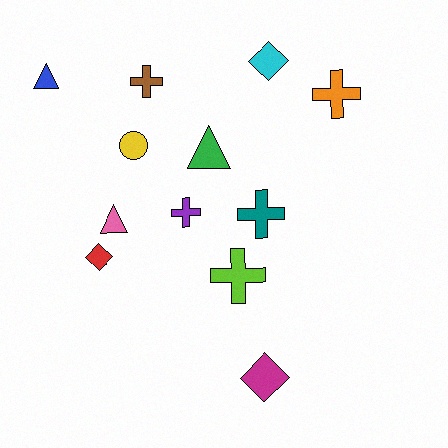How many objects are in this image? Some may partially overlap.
There are 12 objects.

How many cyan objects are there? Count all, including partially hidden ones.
There is 1 cyan object.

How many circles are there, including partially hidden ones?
There is 1 circle.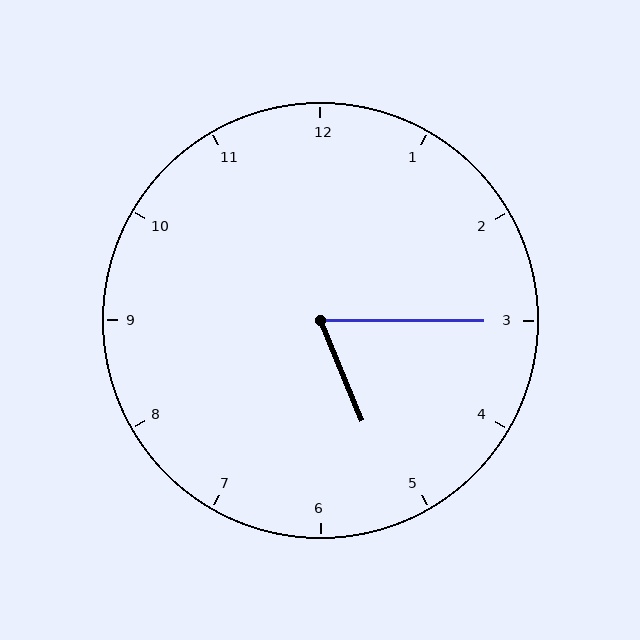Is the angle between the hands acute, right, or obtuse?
It is acute.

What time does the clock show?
5:15.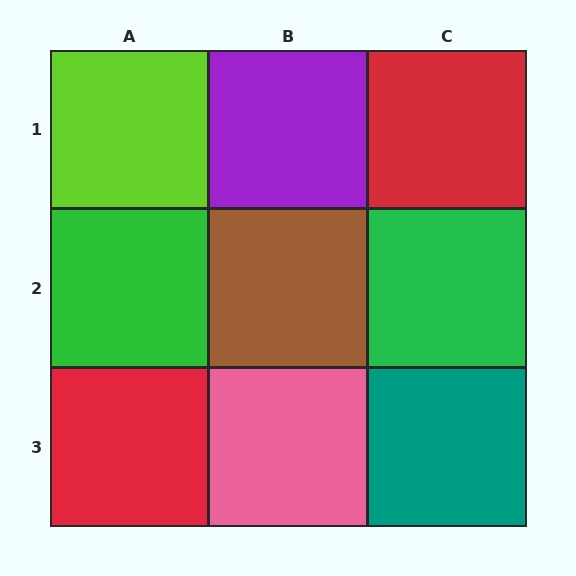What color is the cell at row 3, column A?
Red.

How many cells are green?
2 cells are green.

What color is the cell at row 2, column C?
Green.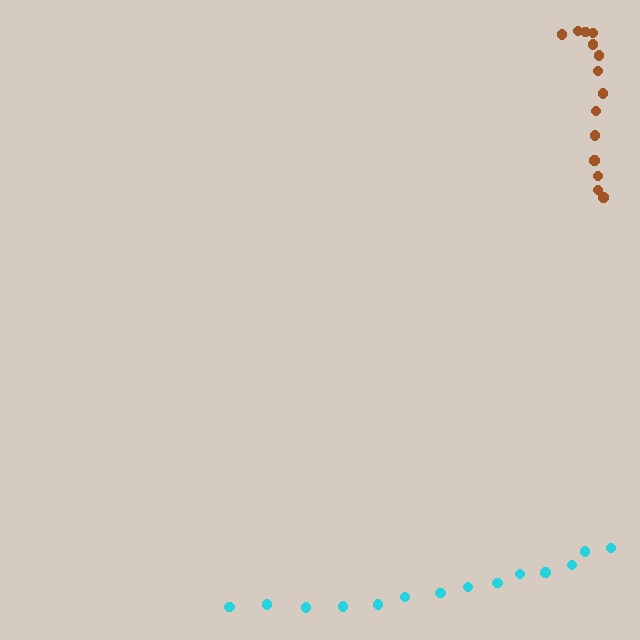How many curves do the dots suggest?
There are 2 distinct paths.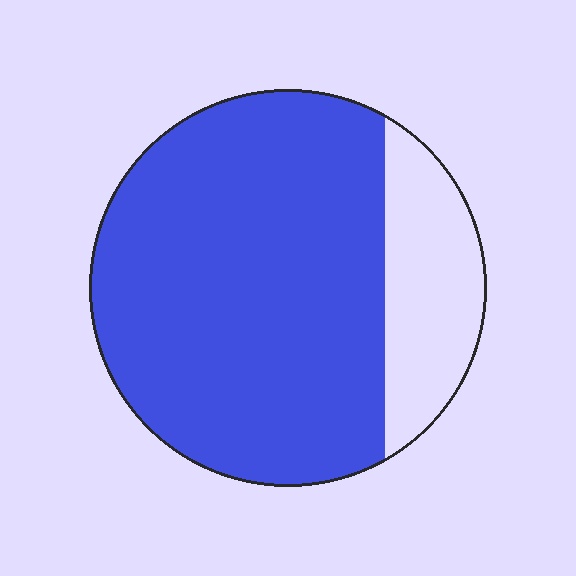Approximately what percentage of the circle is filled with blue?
Approximately 80%.